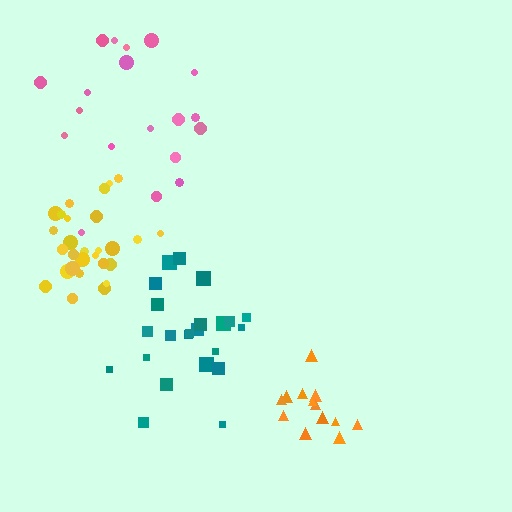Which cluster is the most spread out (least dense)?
Pink.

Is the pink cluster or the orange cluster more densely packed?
Orange.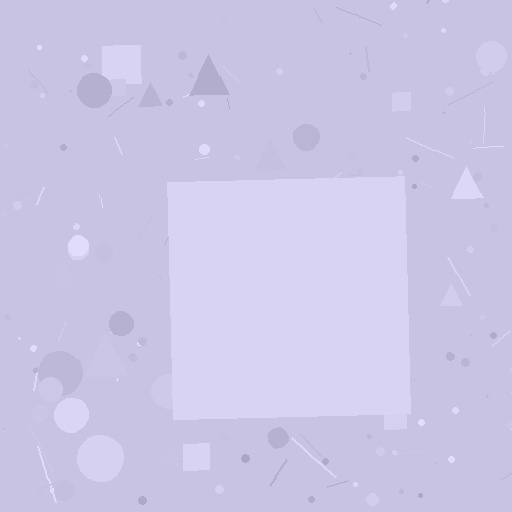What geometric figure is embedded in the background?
A square is embedded in the background.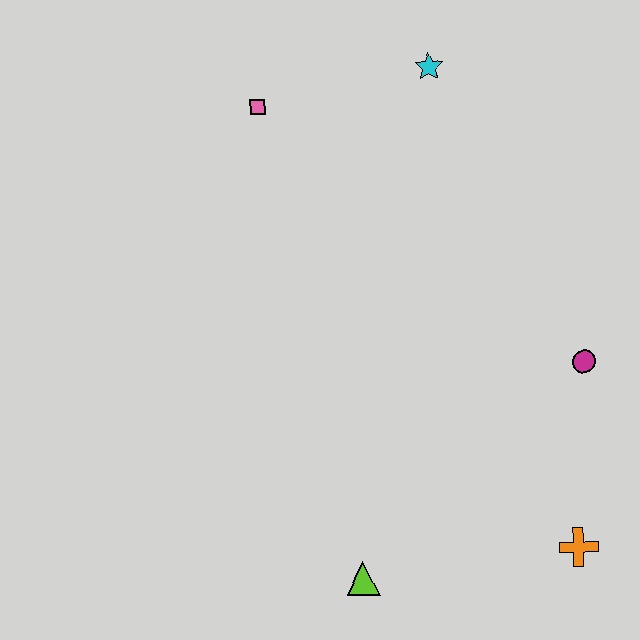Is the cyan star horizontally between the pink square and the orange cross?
Yes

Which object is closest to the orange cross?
The magenta circle is closest to the orange cross.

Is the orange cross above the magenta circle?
No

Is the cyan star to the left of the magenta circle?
Yes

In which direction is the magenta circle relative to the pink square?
The magenta circle is to the right of the pink square.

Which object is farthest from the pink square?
The orange cross is farthest from the pink square.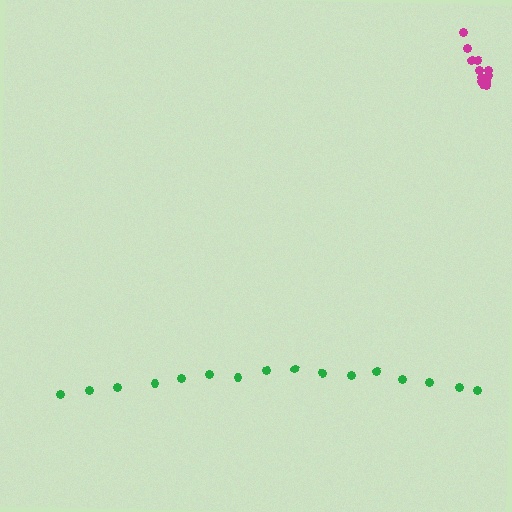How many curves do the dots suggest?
There are 2 distinct paths.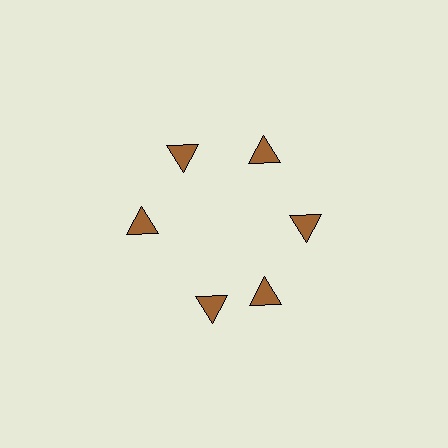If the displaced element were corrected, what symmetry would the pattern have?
It would have 6-fold rotational symmetry — the pattern would map onto itself every 60 degrees.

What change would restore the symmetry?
The symmetry would be restored by rotating it back into even spacing with its neighbors so that all 6 triangles sit at equal angles and equal distance from the center.